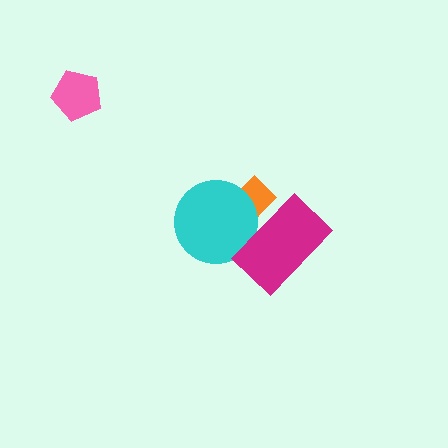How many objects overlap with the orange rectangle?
2 objects overlap with the orange rectangle.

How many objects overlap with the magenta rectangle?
2 objects overlap with the magenta rectangle.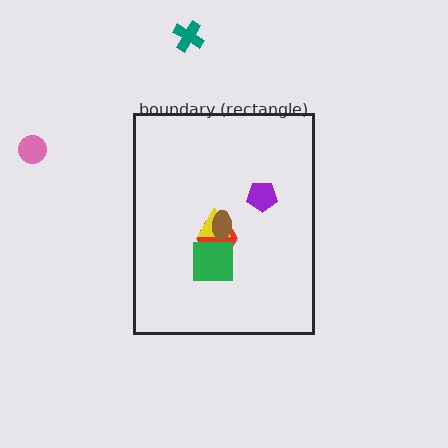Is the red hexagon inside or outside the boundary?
Inside.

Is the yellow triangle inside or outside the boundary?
Inside.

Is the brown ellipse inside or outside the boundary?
Inside.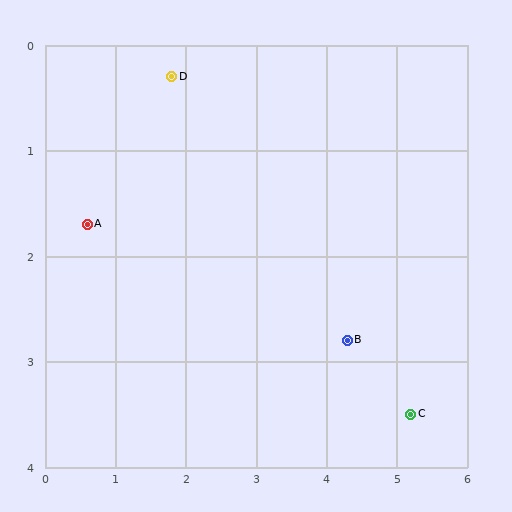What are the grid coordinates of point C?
Point C is at approximately (5.2, 3.5).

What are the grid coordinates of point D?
Point D is at approximately (1.8, 0.3).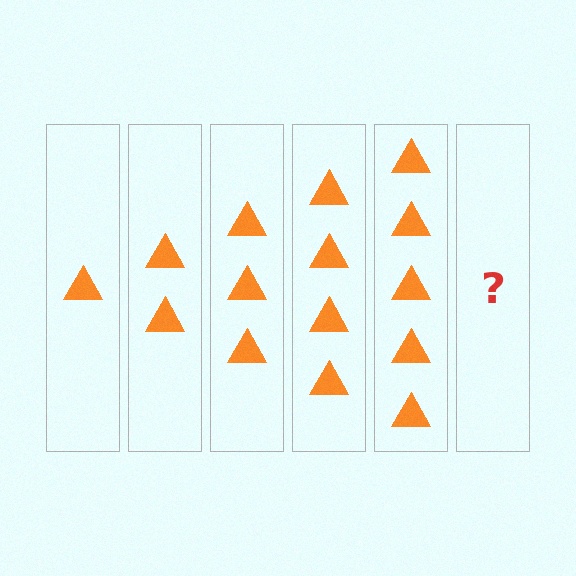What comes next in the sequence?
The next element should be 6 triangles.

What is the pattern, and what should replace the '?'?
The pattern is that each step adds one more triangle. The '?' should be 6 triangles.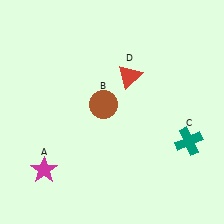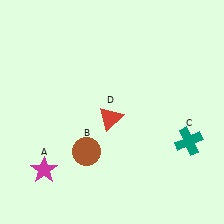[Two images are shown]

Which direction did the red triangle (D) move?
The red triangle (D) moved down.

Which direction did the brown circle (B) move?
The brown circle (B) moved down.